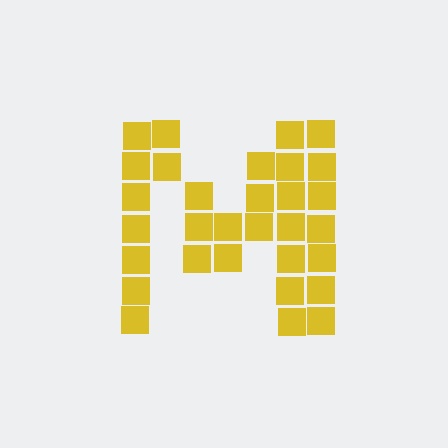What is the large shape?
The large shape is the letter M.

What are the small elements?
The small elements are squares.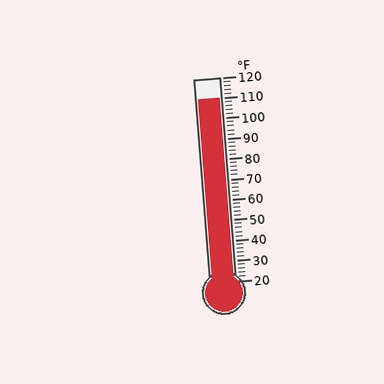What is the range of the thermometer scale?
The thermometer scale ranges from 20°F to 120°F.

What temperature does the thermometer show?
The thermometer shows approximately 110°F.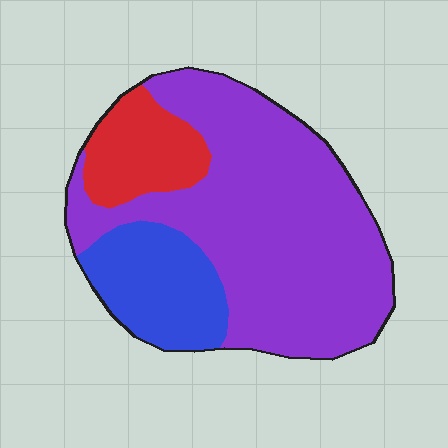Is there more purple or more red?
Purple.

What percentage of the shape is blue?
Blue takes up about one fifth (1/5) of the shape.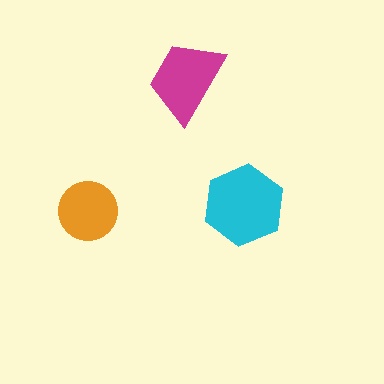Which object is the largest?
The cyan hexagon.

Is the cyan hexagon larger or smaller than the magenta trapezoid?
Larger.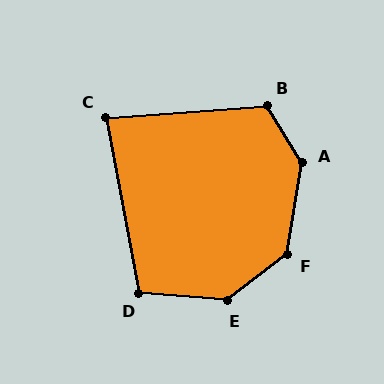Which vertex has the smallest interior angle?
C, at approximately 83 degrees.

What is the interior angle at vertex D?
Approximately 106 degrees (obtuse).